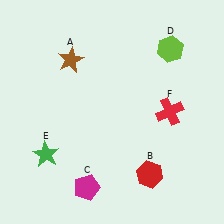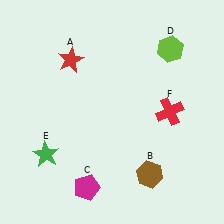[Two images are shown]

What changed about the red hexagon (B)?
In Image 1, B is red. In Image 2, it changed to brown.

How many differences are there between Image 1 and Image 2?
There are 2 differences between the two images.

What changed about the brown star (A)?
In Image 1, A is brown. In Image 2, it changed to red.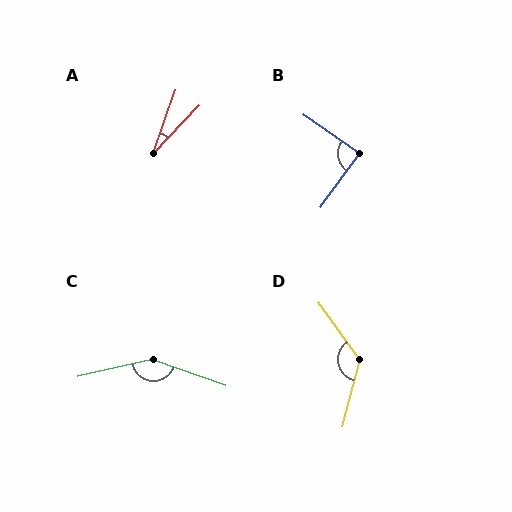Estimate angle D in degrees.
Approximately 130 degrees.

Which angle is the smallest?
A, at approximately 25 degrees.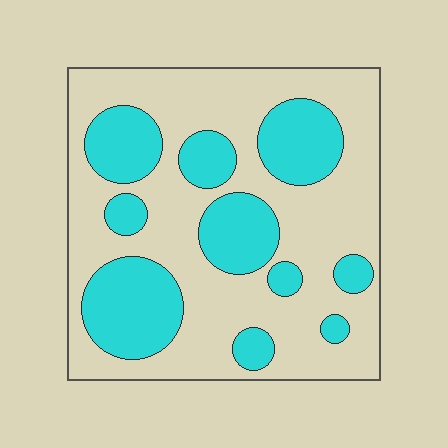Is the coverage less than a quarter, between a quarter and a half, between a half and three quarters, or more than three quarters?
Between a quarter and a half.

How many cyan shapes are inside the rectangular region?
10.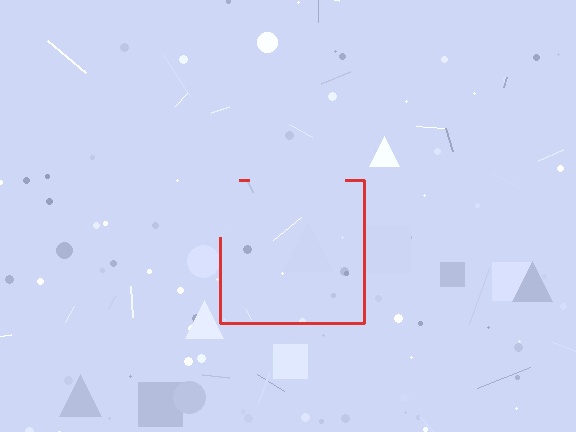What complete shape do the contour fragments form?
The contour fragments form a square.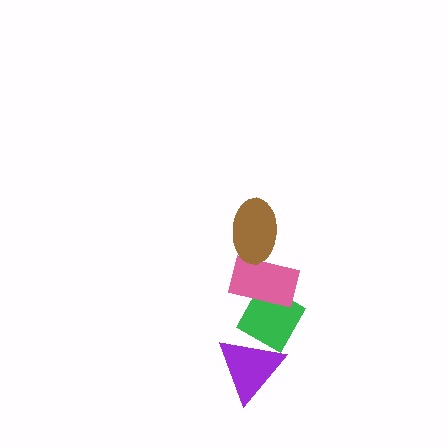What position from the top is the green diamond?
The green diamond is 3rd from the top.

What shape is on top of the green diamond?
The pink rectangle is on top of the green diamond.